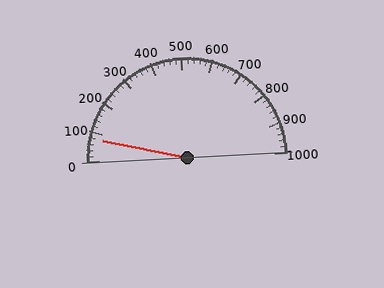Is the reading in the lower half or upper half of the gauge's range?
The reading is in the lower half of the range (0 to 1000).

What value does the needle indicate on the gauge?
The needle indicates approximately 80.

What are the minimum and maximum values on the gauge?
The gauge ranges from 0 to 1000.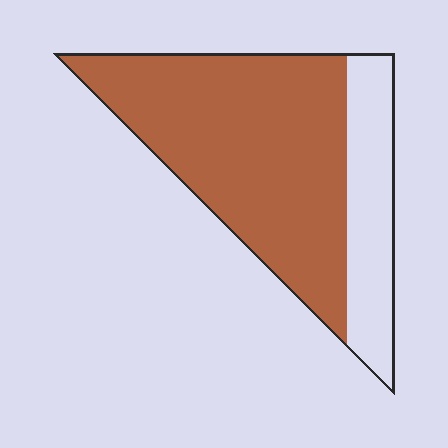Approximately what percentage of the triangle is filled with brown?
Approximately 75%.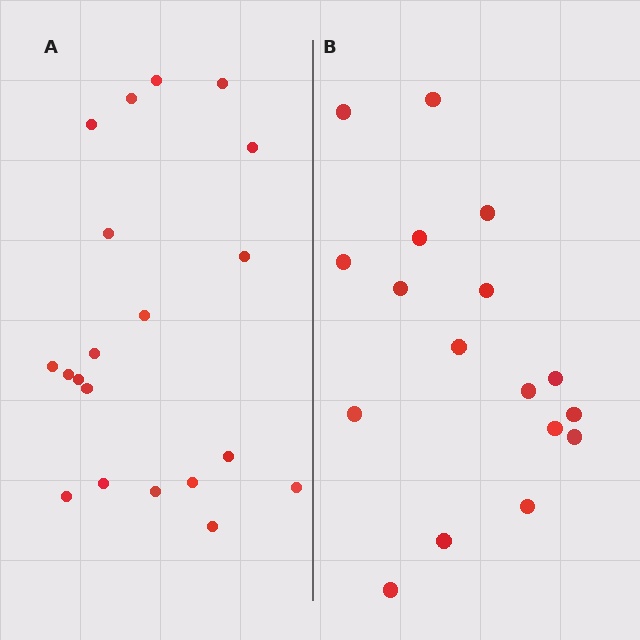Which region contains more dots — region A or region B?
Region A (the left region) has more dots.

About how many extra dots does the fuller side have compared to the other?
Region A has just a few more — roughly 2 or 3 more dots than region B.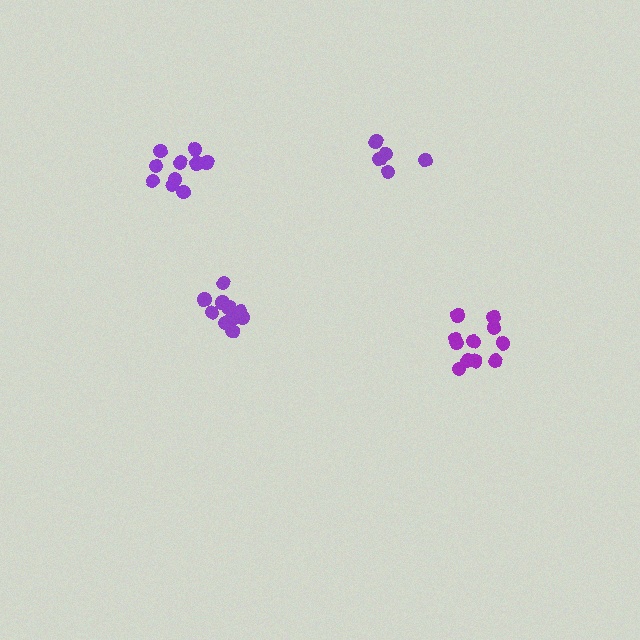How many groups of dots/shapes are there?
There are 4 groups.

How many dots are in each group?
Group 1: 10 dots, Group 2: 11 dots, Group 3: 5 dots, Group 4: 11 dots (37 total).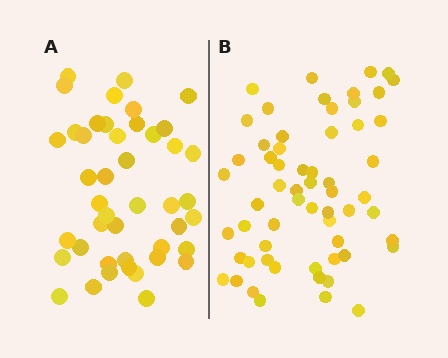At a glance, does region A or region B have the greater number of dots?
Region B (the right region) has more dots.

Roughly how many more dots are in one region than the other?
Region B has approximately 15 more dots than region A.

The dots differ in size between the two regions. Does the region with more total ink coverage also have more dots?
No. Region A has more total ink coverage because its dots are larger, but region B actually contains more individual dots. Total area can be misleading — the number of items is what matters here.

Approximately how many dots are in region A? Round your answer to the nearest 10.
About 40 dots. (The exact count is 44, which rounds to 40.)